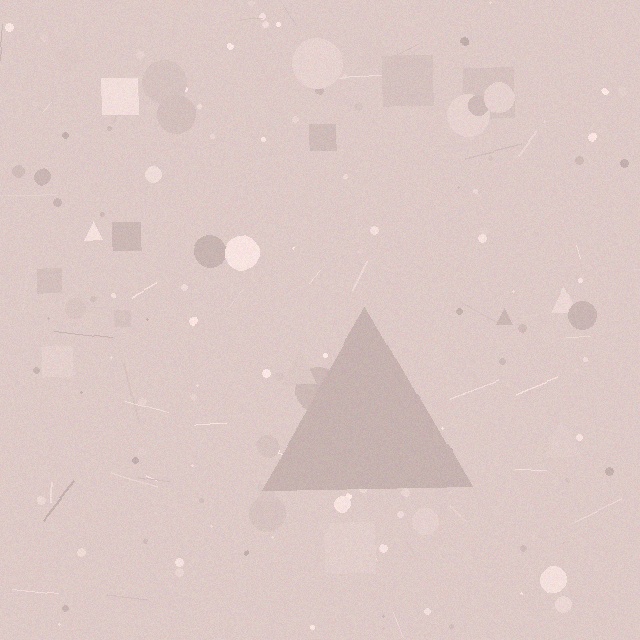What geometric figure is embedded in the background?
A triangle is embedded in the background.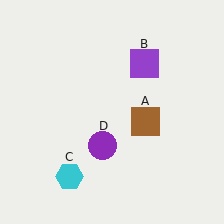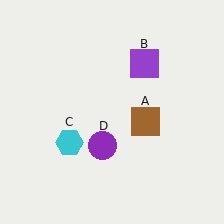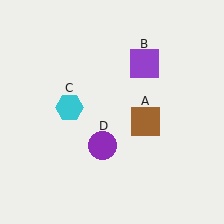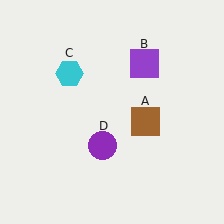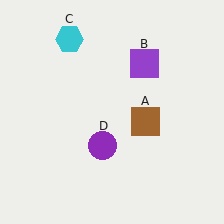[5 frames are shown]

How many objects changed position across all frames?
1 object changed position: cyan hexagon (object C).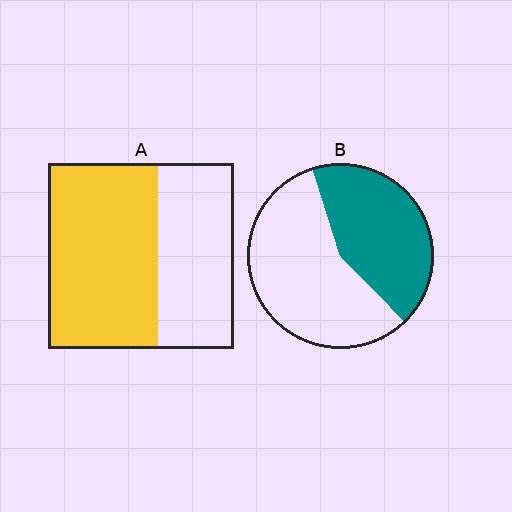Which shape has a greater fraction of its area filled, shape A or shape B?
Shape A.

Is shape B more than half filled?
No.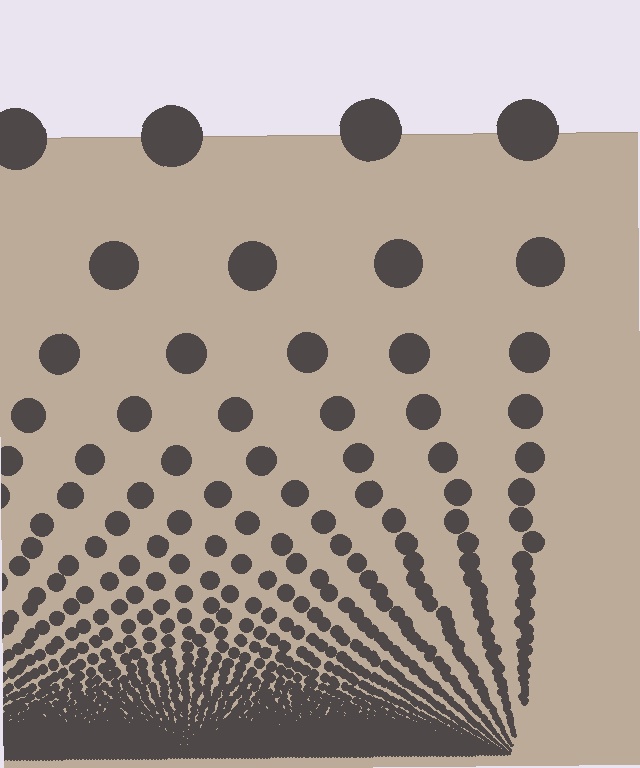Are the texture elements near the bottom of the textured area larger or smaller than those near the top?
Smaller. The gradient is inverted — elements near the bottom are smaller and denser.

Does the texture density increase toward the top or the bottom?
Density increases toward the bottom.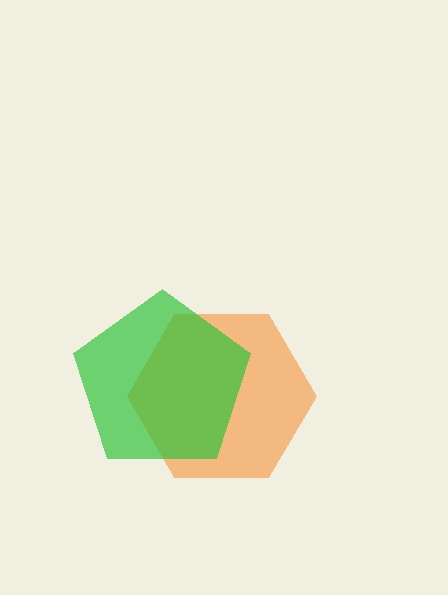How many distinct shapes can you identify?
There are 2 distinct shapes: an orange hexagon, a green pentagon.